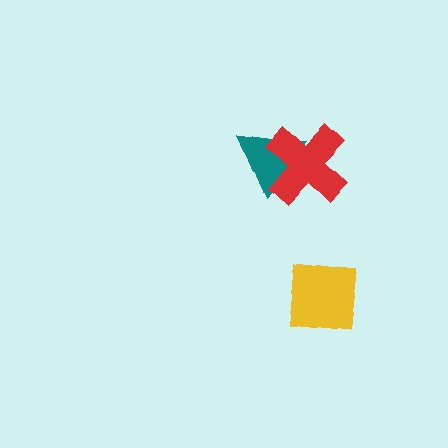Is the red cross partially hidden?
No, no other shape covers it.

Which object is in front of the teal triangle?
The red cross is in front of the teal triangle.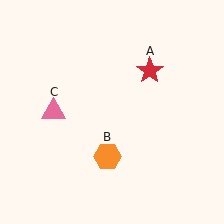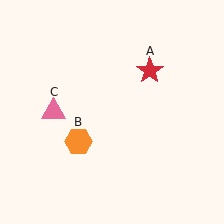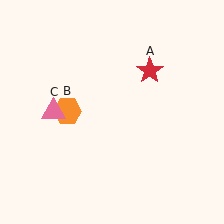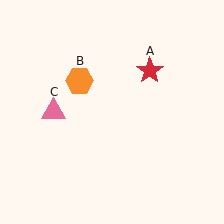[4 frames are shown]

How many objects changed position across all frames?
1 object changed position: orange hexagon (object B).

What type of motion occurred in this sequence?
The orange hexagon (object B) rotated clockwise around the center of the scene.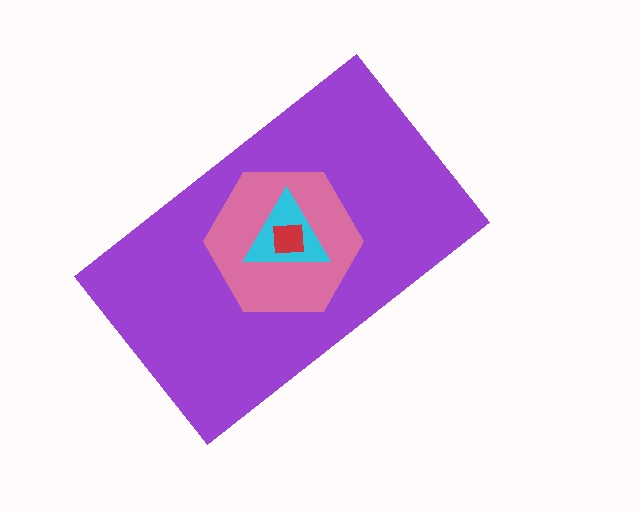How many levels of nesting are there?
4.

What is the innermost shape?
The red square.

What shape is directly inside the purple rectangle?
The pink hexagon.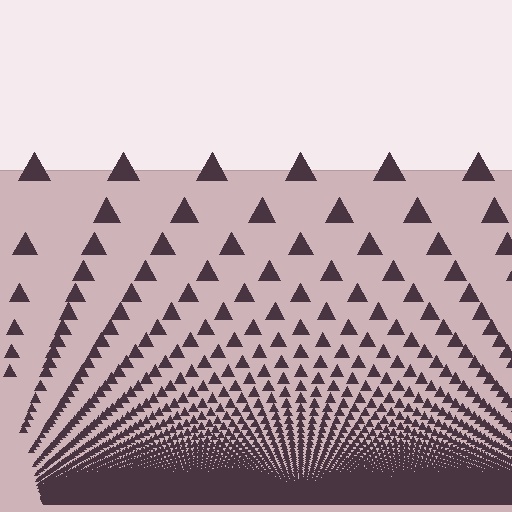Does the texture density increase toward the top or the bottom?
Density increases toward the bottom.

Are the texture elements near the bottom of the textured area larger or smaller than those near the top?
Smaller. The gradient is inverted — elements near the bottom are smaller and denser.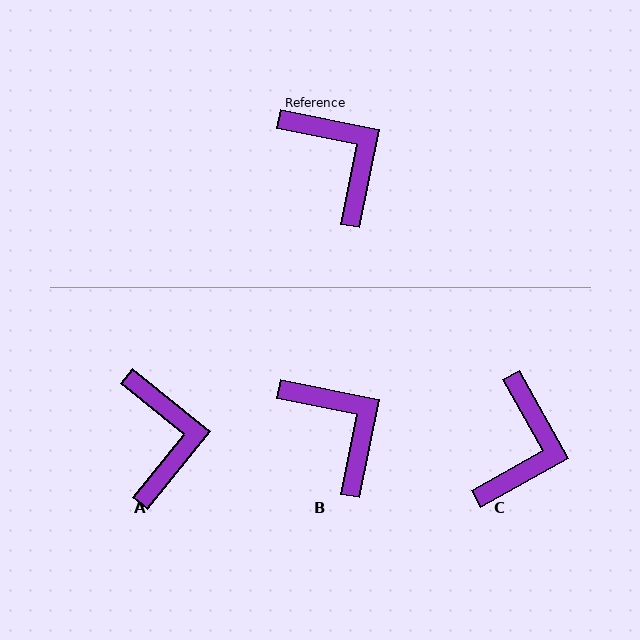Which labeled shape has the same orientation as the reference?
B.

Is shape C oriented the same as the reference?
No, it is off by about 49 degrees.